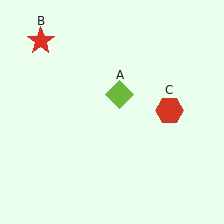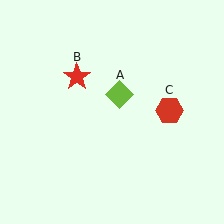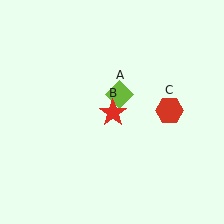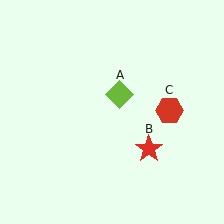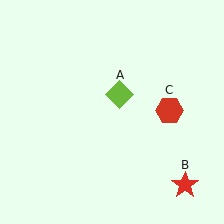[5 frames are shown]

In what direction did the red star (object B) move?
The red star (object B) moved down and to the right.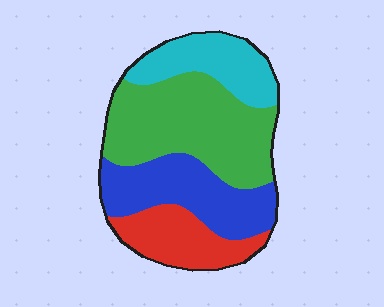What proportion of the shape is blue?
Blue takes up about one quarter (1/4) of the shape.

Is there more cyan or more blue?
Blue.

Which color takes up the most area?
Green, at roughly 40%.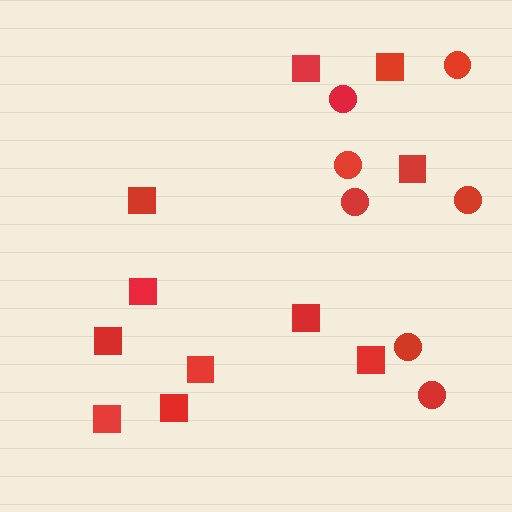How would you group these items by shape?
There are 2 groups: one group of circles (7) and one group of squares (11).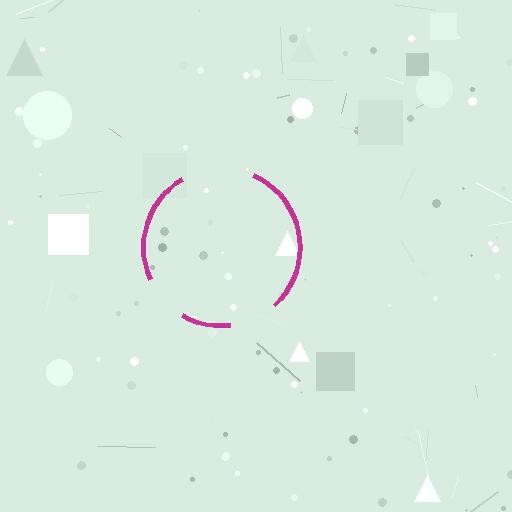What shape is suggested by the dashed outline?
The dashed outline suggests a circle.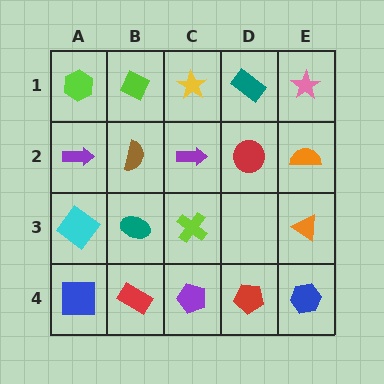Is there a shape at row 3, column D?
No, that cell is empty.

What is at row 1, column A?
A lime hexagon.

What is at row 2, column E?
An orange semicircle.